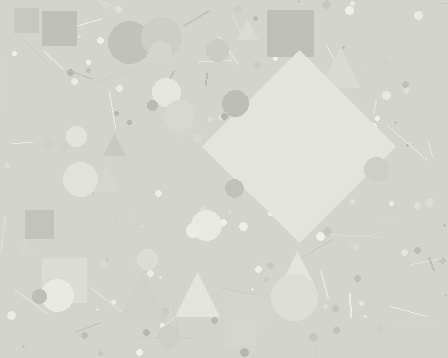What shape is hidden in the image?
A diamond is hidden in the image.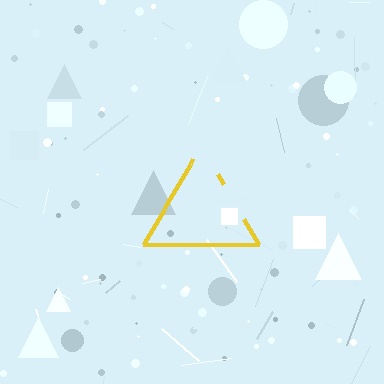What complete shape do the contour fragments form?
The contour fragments form a triangle.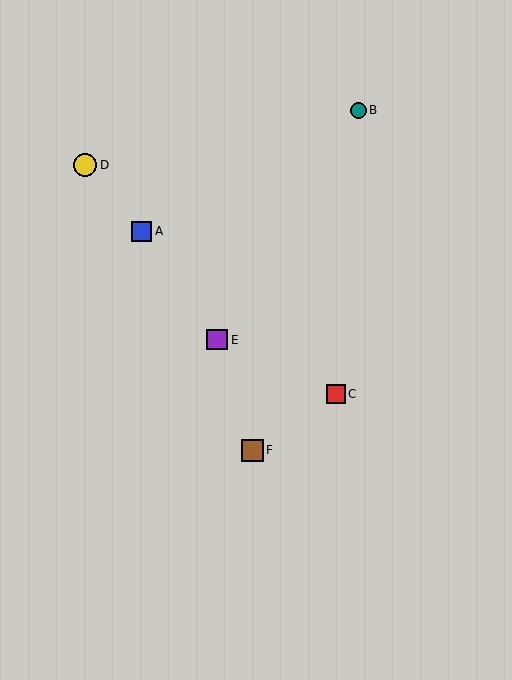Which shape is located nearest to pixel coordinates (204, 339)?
The purple square (labeled E) at (217, 340) is nearest to that location.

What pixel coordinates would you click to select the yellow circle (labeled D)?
Click at (85, 165) to select the yellow circle D.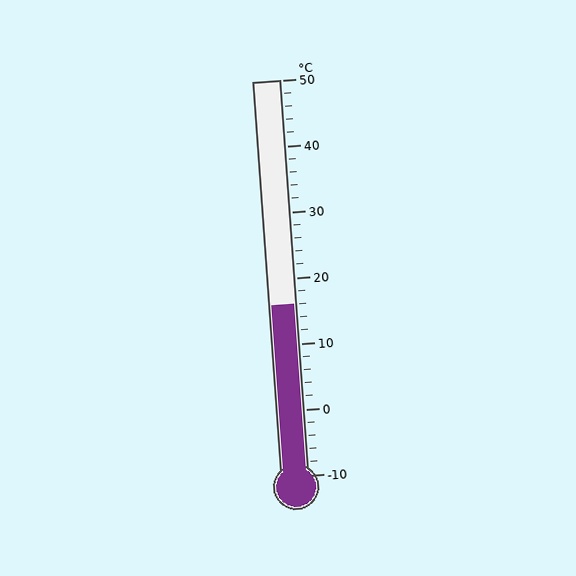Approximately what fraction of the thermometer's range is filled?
The thermometer is filled to approximately 45% of its range.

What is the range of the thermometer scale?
The thermometer scale ranges from -10°C to 50°C.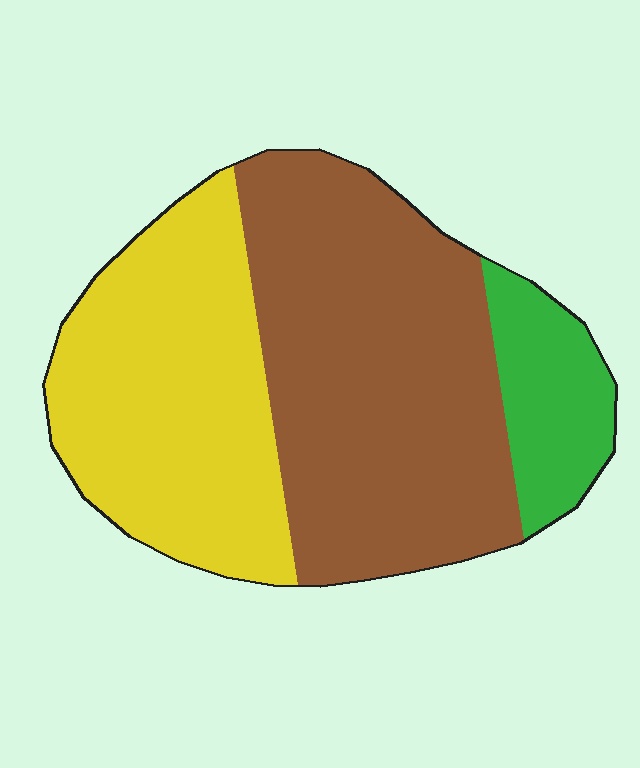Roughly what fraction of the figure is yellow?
Yellow takes up about three eighths (3/8) of the figure.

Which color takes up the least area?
Green, at roughly 15%.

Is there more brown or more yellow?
Brown.